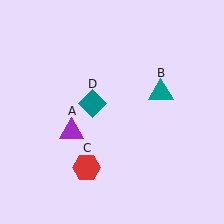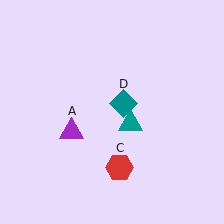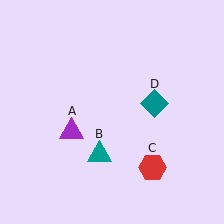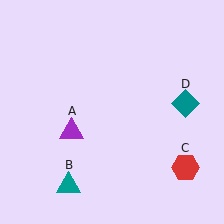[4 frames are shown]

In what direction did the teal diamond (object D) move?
The teal diamond (object D) moved right.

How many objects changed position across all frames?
3 objects changed position: teal triangle (object B), red hexagon (object C), teal diamond (object D).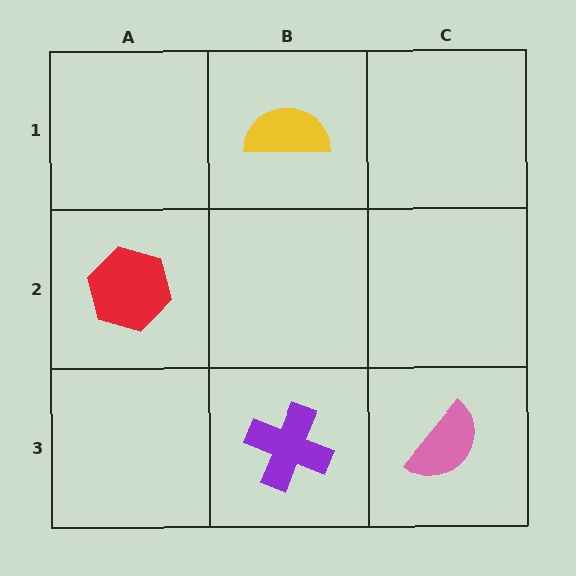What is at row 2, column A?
A red hexagon.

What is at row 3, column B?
A purple cross.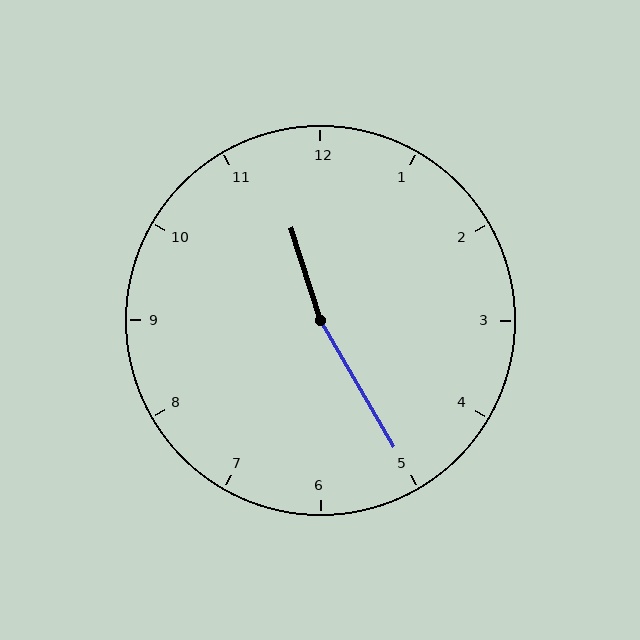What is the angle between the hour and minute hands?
Approximately 168 degrees.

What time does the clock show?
11:25.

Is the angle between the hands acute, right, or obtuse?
It is obtuse.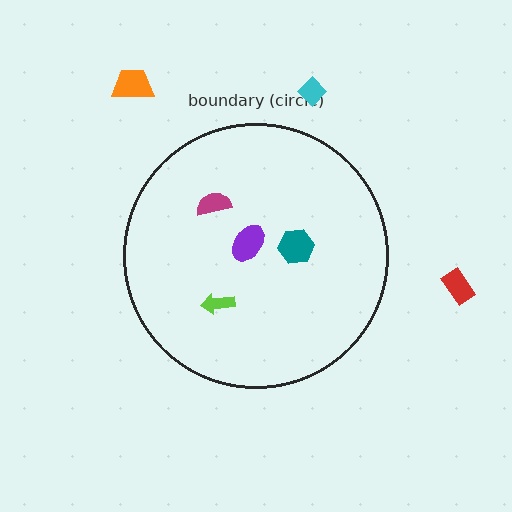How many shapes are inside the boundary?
4 inside, 3 outside.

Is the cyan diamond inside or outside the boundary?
Outside.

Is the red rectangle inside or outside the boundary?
Outside.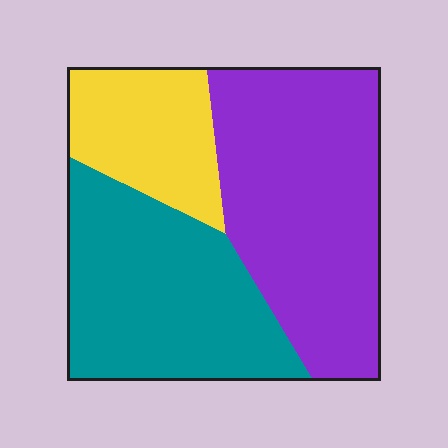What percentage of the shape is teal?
Teal takes up about three eighths (3/8) of the shape.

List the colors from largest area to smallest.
From largest to smallest: purple, teal, yellow.